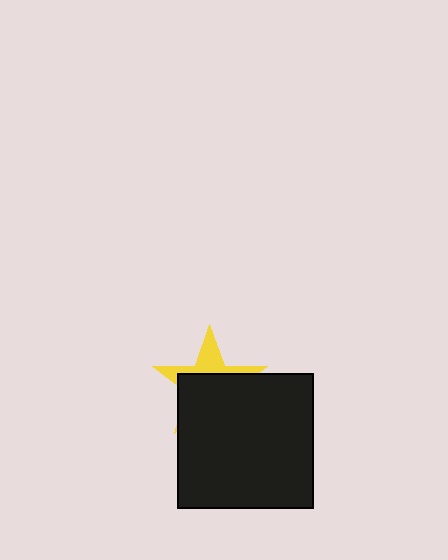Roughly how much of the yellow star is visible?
A small part of it is visible (roughly 36%).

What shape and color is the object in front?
The object in front is a black square.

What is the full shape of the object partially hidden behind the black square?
The partially hidden object is a yellow star.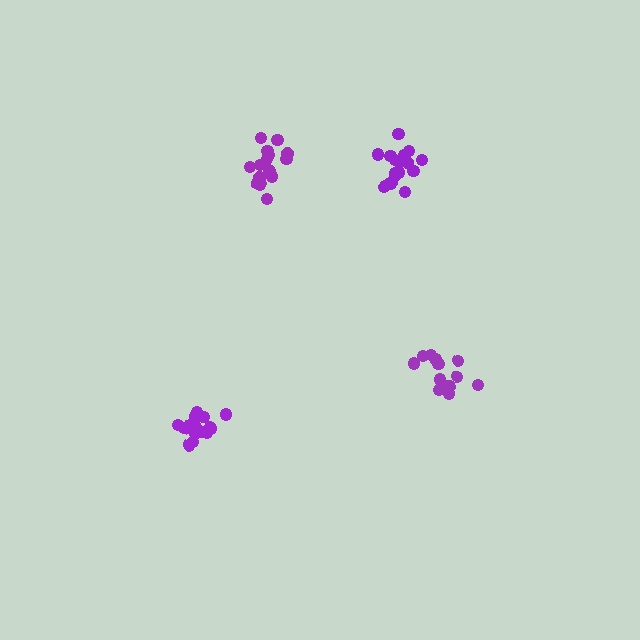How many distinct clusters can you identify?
There are 4 distinct clusters.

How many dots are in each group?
Group 1: 13 dots, Group 2: 18 dots, Group 3: 15 dots, Group 4: 19 dots (65 total).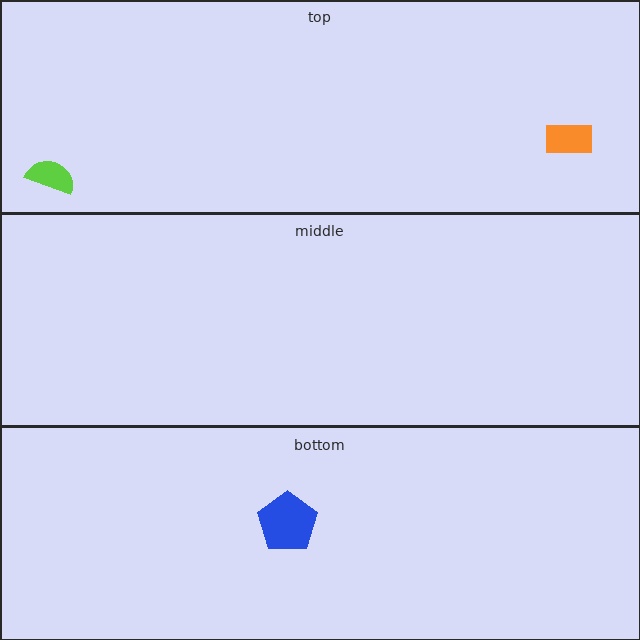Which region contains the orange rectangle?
The top region.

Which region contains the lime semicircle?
The top region.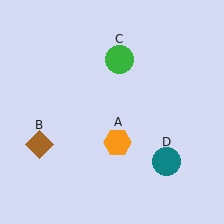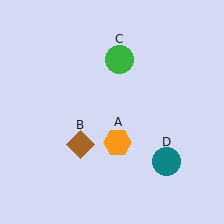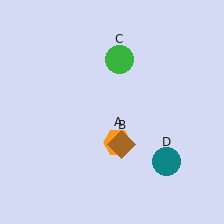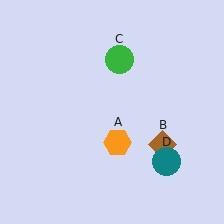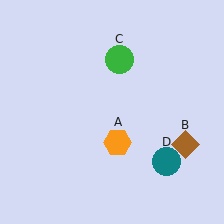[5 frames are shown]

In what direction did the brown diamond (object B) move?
The brown diamond (object B) moved right.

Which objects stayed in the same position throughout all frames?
Orange hexagon (object A) and green circle (object C) and teal circle (object D) remained stationary.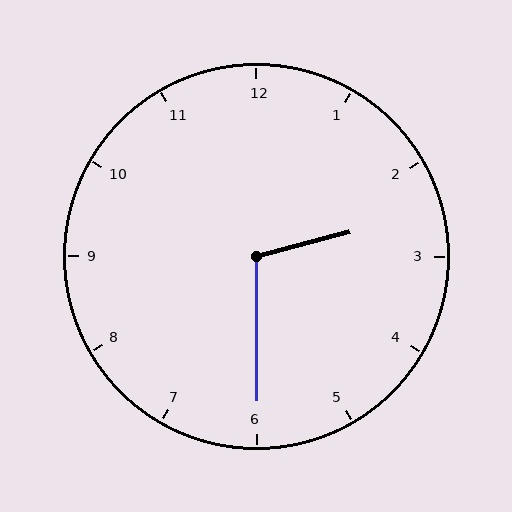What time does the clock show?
2:30.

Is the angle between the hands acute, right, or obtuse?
It is obtuse.